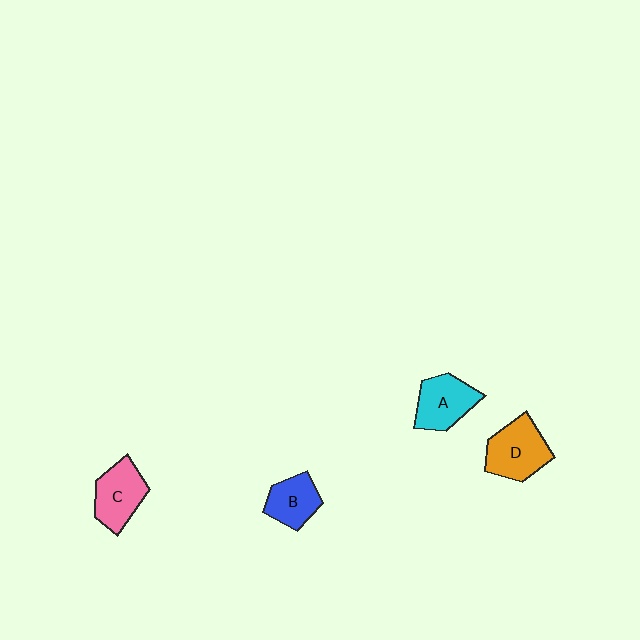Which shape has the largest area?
Shape D (orange).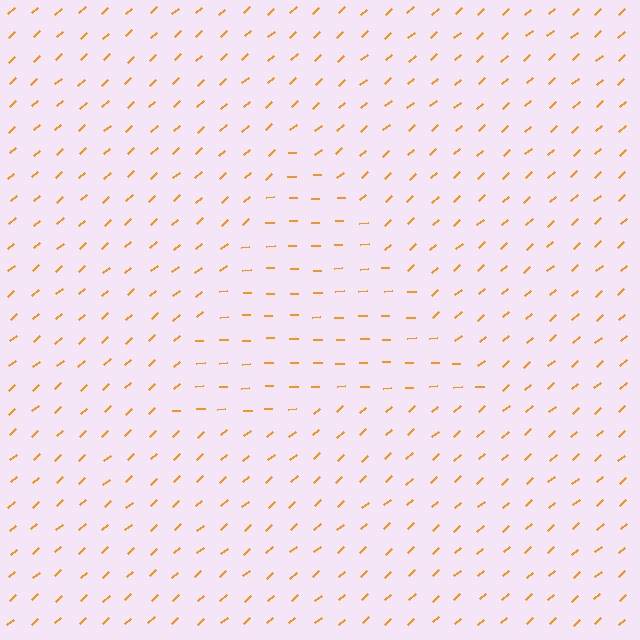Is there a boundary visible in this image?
Yes, there is a texture boundary formed by a change in line orientation.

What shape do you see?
I see a triangle.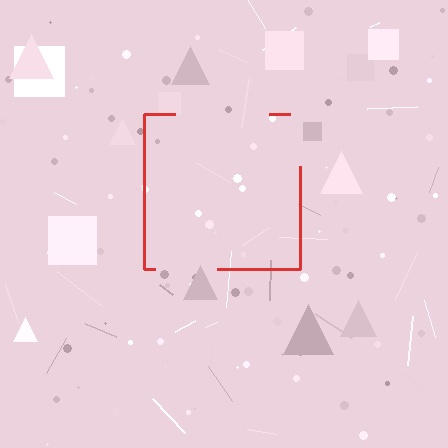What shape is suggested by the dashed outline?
The dashed outline suggests a square.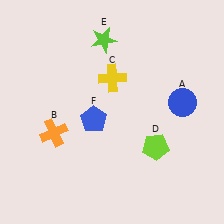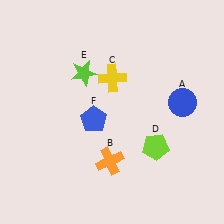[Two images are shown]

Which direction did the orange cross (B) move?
The orange cross (B) moved right.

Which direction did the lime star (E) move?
The lime star (E) moved down.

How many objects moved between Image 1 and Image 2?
2 objects moved between the two images.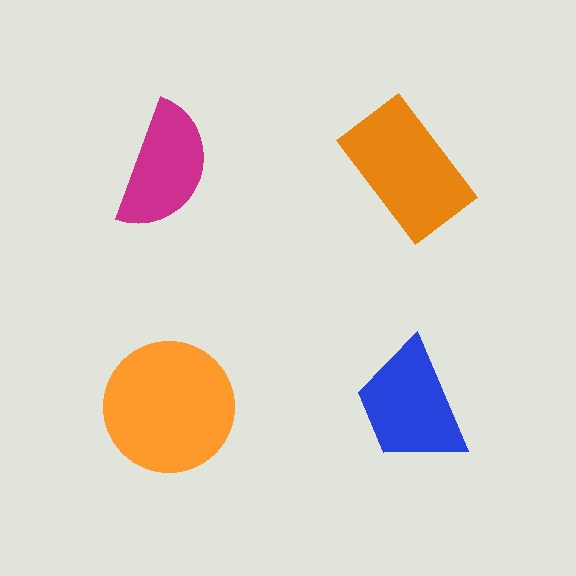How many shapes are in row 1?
2 shapes.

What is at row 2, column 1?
An orange circle.